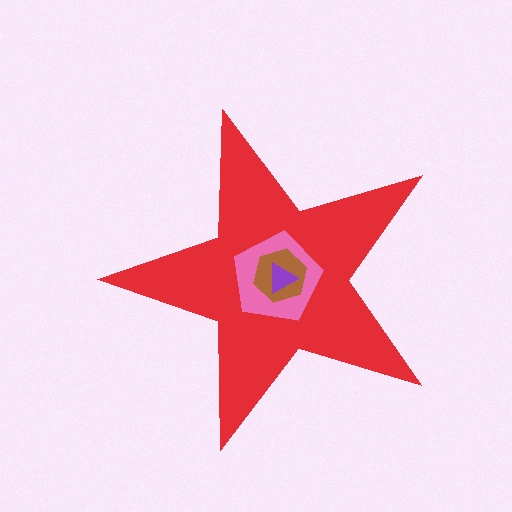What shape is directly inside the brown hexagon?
The purple triangle.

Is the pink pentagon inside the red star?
Yes.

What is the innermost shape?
The purple triangle.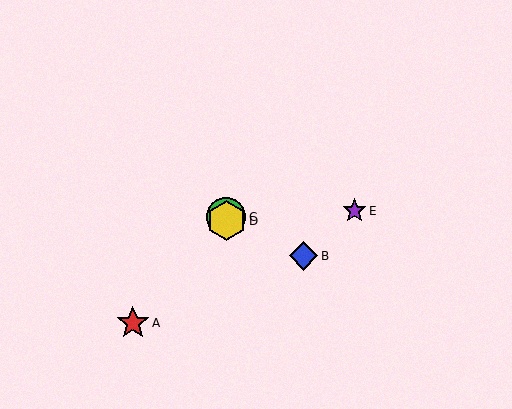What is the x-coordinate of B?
Object B is at x≈304.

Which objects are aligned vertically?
Objects C, D are aligned vertically.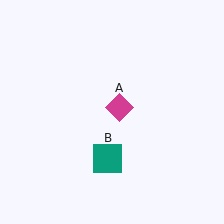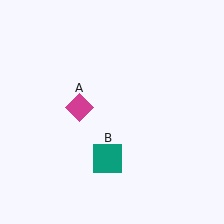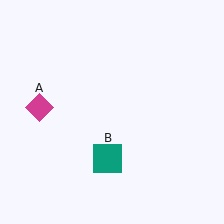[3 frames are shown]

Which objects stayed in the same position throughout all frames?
Teal square (object B) remained stationary.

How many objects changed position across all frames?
1 object changed position: magenta diamond (object A).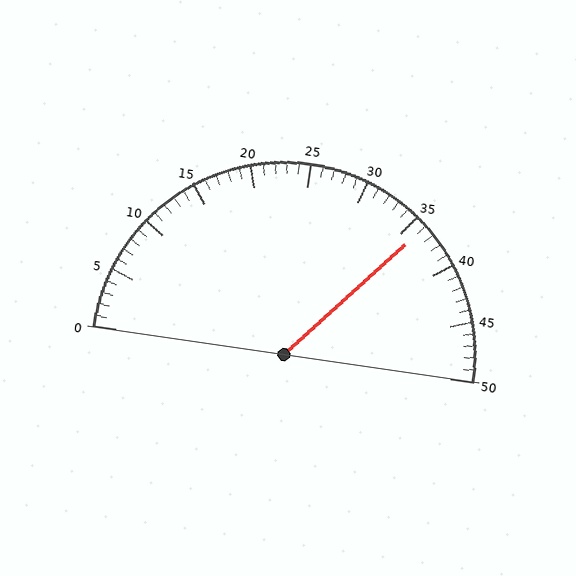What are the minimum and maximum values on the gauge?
The gauge ranges from 0 to 50.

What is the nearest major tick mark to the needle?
The nearest major tick mark is 35.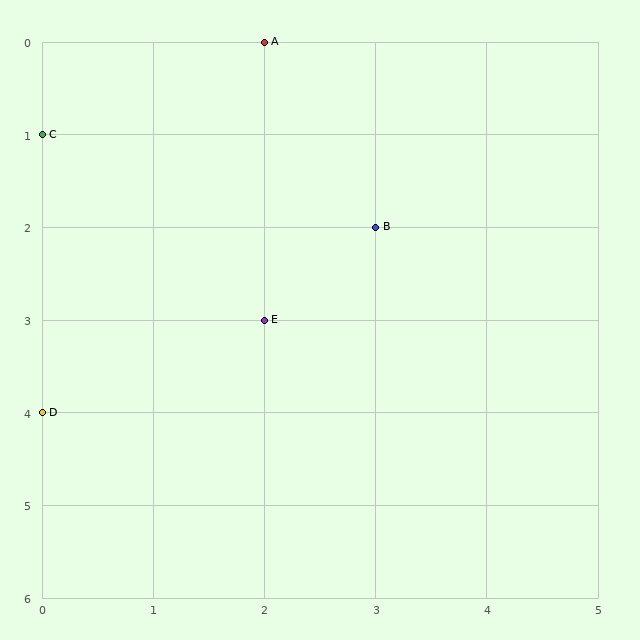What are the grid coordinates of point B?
Point B is at grid coordinates (3, 2).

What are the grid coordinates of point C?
Point C is at grid coordinates (0, 1).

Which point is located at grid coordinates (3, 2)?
Point B is at (3, 2).